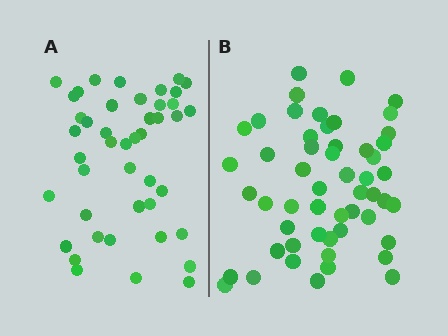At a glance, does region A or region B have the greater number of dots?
Region B (the right region) has more dots.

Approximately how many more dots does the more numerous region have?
Region B has roughly 8 or so more dots than region A.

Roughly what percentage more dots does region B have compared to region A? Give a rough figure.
About 20% more.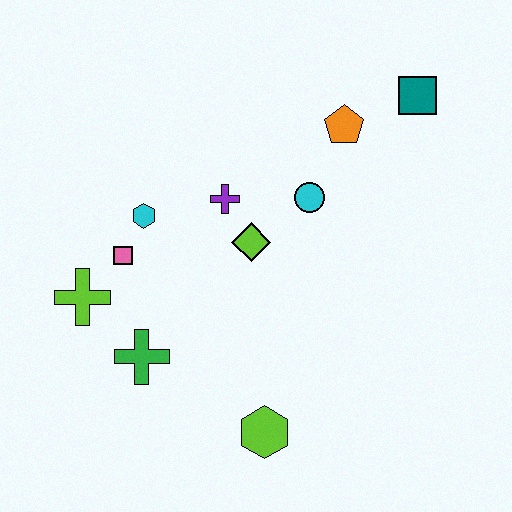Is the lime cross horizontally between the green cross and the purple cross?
No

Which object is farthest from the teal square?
The lime cross is farthest from the teal square.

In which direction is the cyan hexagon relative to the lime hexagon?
The cyan hexagon is above the lime hexagon.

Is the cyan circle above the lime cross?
Yes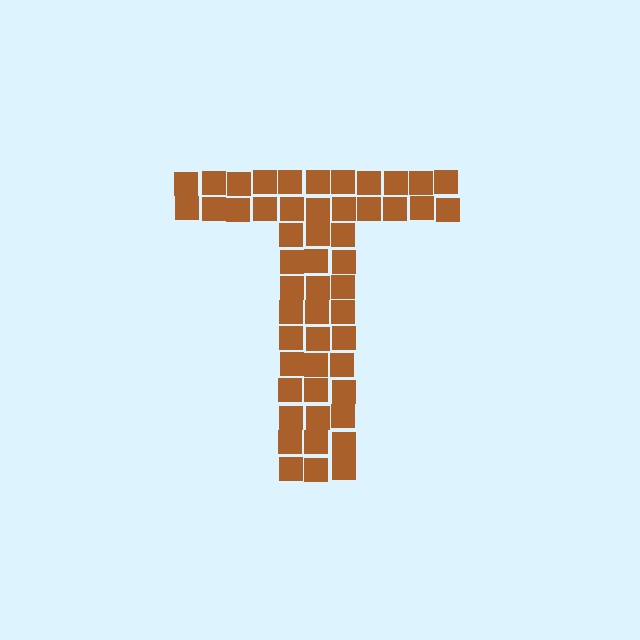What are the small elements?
The small elements are squares.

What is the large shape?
The large shape is the letter T.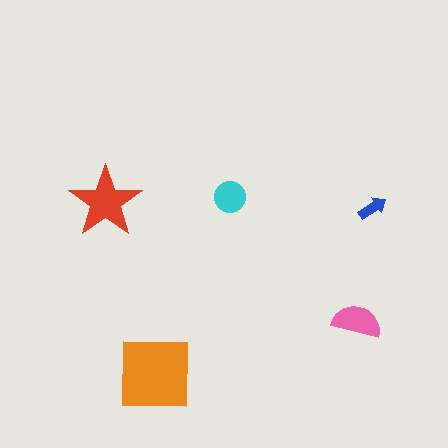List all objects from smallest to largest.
The blue arrow, the cyan circle, the pink semicircle, the red star, the orange square.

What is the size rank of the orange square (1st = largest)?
1st.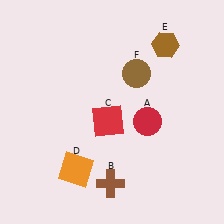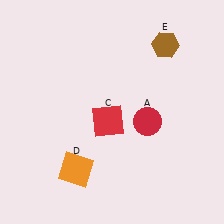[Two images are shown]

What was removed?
The brown cross (B), the brown circle (F) were removed in Image 2.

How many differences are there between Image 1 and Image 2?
There are 2 differences between the two images.